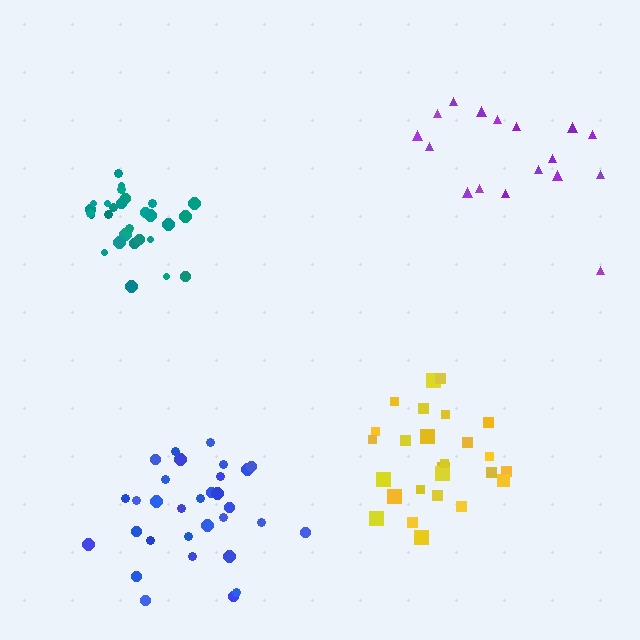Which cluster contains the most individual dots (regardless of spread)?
Blue (31).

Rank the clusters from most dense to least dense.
teal, yellow, blue, purple.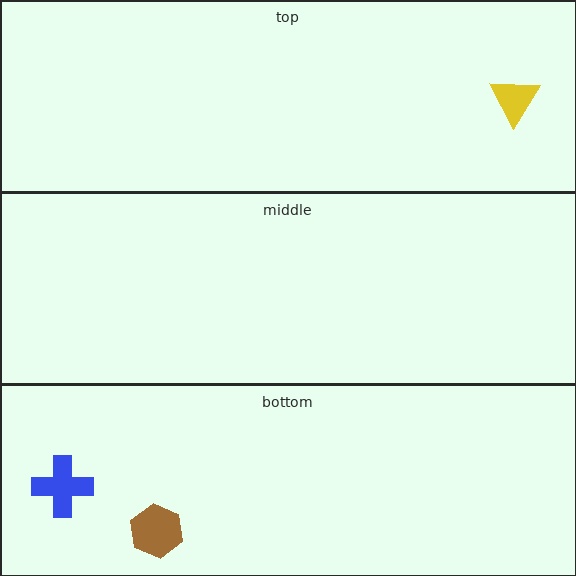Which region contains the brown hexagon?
The bottom region.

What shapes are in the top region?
The yellow triangle.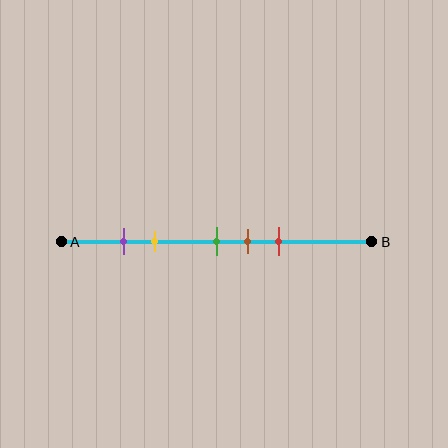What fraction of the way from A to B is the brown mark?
The brown mark is approximately 60% (0.6) of the way from A to B.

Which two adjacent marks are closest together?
The purple and yellow marks are the closest adjacent pair.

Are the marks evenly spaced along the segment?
No, the marks are not evenly spaced.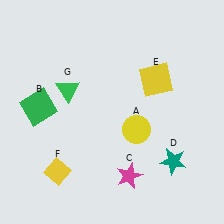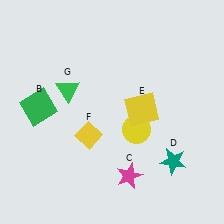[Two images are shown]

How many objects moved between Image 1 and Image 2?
2 objects moved between the two images.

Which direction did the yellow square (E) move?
The yellow square (E) moved down.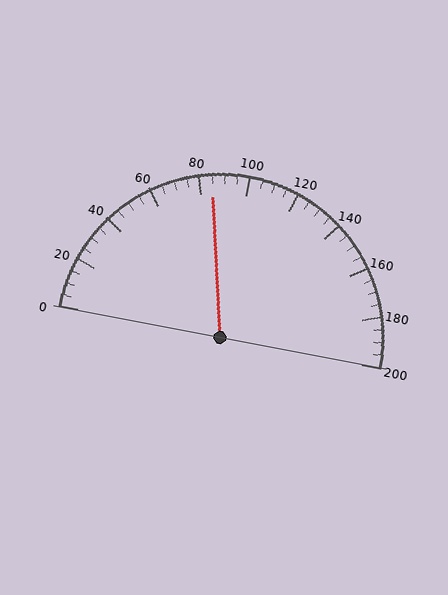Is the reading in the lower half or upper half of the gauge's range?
The reading is in the lower half of the range (0 to 200).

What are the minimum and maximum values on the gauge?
The gauge ranges from 0 to 200.